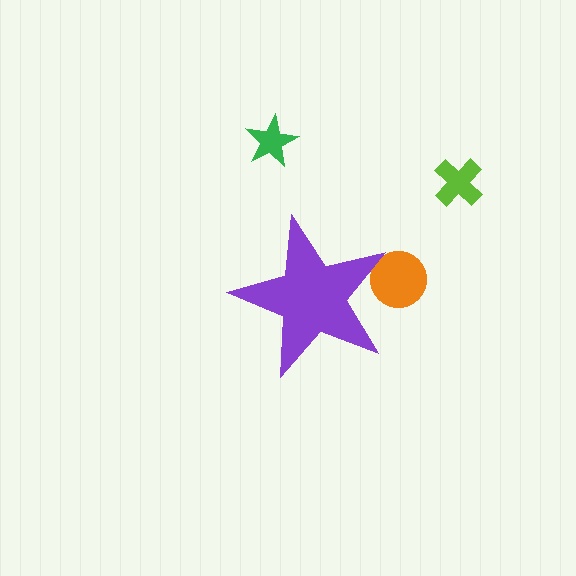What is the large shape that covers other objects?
A purple star.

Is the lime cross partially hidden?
No, the lime cross is fully visible.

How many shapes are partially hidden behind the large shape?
1 shape is partially hidden.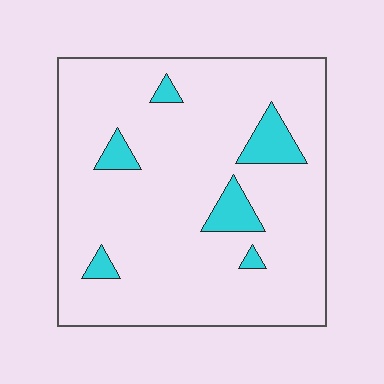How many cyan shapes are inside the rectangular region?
6.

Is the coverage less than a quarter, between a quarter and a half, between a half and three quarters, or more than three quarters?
Less than a quarter.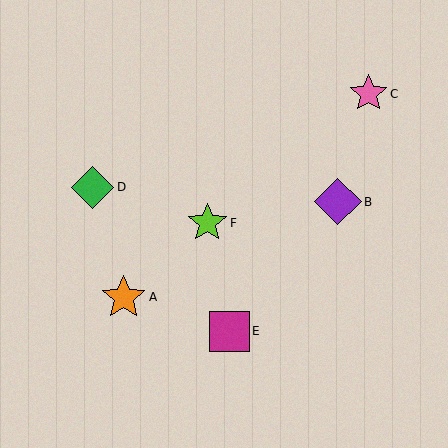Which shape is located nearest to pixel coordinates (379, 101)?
The pink star (labeled C) at (369, 94) is nearest to that location.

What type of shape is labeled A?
Shape A is an orange star.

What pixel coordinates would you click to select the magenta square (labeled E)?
Click at (229, 331) to select the magenta square E.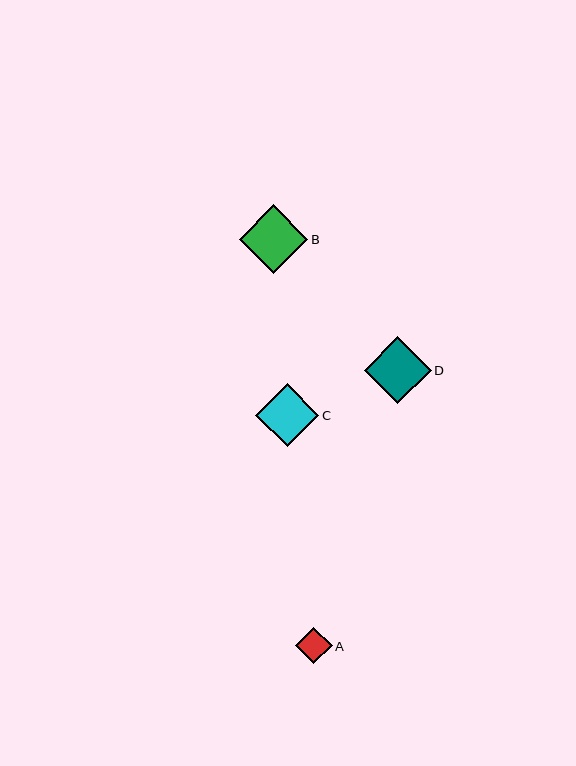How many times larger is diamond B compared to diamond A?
Diamond B is approximately 1.9 times the size of diamond A.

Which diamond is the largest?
Diamond B is the largest with a size of approximately 68 pixels.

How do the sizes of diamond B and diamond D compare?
Diamond B and diamond D are approximately the same size.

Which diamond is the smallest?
Diamond A is the smallest with a size of approximately 37 pixels.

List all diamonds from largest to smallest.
From largest to smallest: B, D, C, A.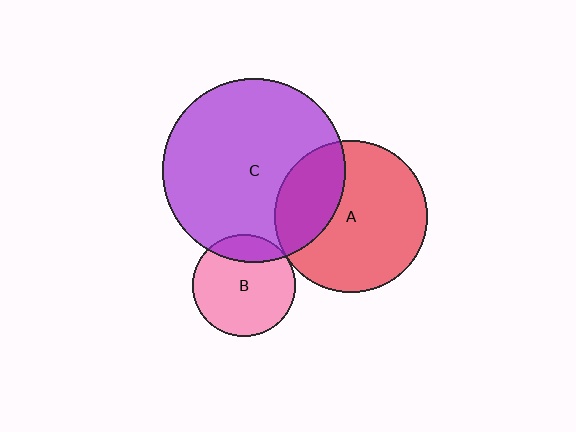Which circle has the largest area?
Circle C (purple).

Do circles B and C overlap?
Yes.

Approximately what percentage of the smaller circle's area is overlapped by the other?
Approximately 20%.